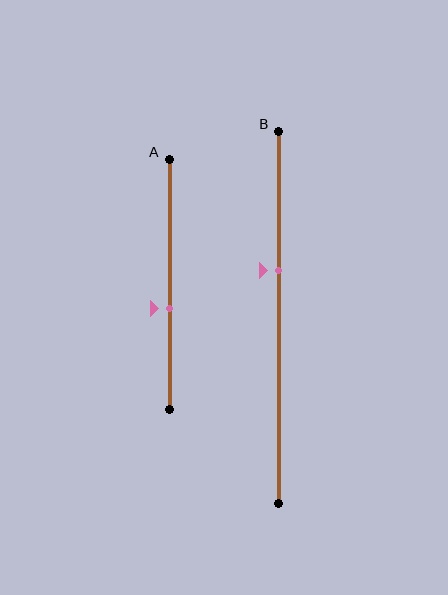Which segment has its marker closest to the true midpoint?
Segment A has its marker closest to the true midpoint.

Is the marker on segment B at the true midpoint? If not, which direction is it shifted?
No, the marker on segment B is shifted upward by about 13% of the segment length.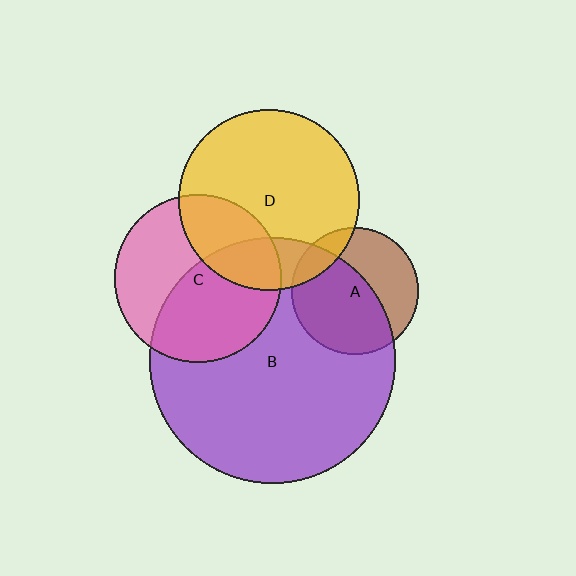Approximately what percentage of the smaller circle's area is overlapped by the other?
Approximately 20%.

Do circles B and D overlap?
Yes.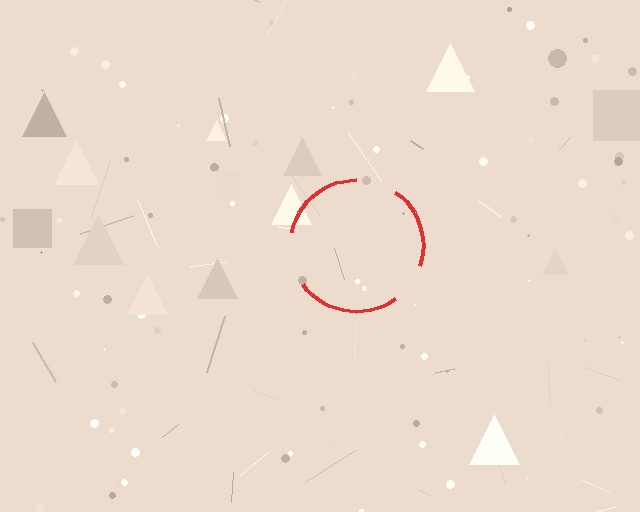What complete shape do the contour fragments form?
The contour fragments form a circle.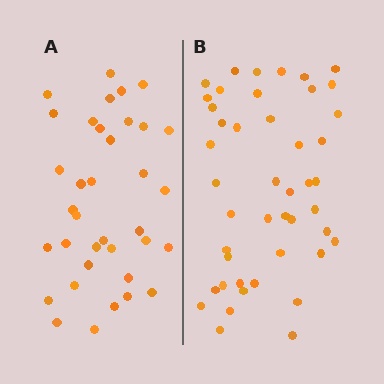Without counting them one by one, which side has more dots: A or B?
Region B (the right region) has more dots.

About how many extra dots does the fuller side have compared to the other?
Region B has roughly 8 or so more dots than region A.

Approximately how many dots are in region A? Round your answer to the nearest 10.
About 40 dots. (The exact count is 36, which rounds to 40.)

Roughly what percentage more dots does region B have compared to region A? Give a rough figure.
About 25% more.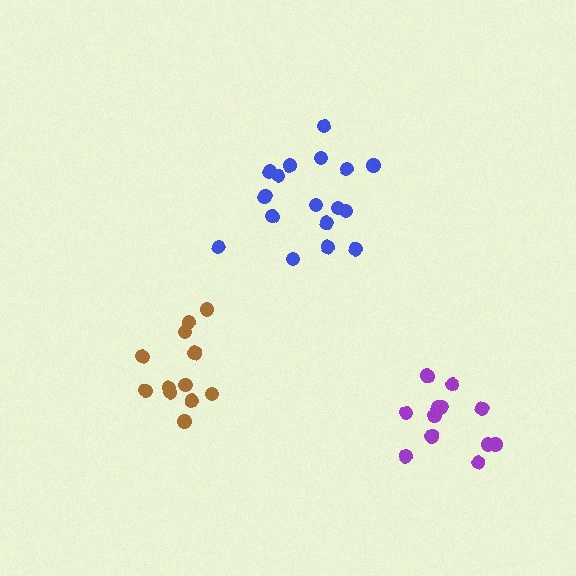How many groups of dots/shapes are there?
There are 3 groups.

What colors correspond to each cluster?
The clusters are colored: brown, blue, purple.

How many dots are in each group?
Group 1: 12 dots, Group 2: 17 dots, Group 3: 12 dots (41 total).